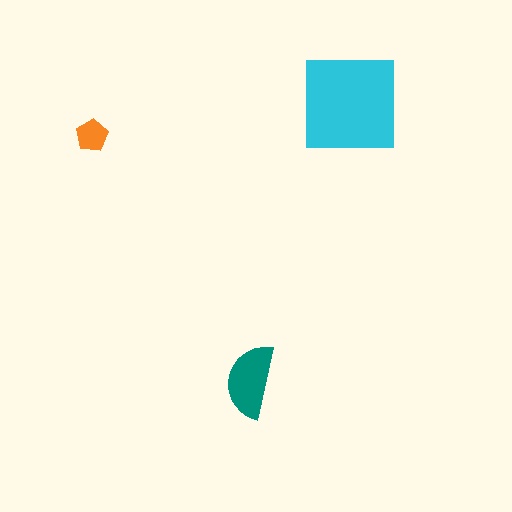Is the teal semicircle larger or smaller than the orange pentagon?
Larger.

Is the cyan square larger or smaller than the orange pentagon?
Larger.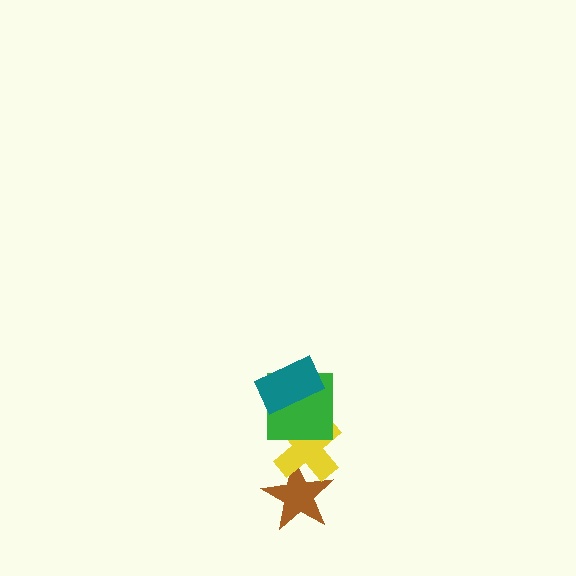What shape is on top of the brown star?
The yellow cross is on top of the brown star.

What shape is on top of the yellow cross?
The green square is on top of the yellow cross.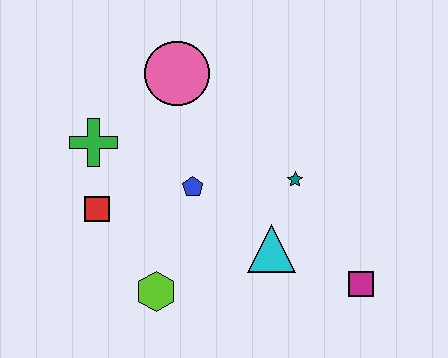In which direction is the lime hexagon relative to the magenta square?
The lime hexagon is to the left of the magenta square.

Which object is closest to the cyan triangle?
The teal star is closest to the cyan triangle.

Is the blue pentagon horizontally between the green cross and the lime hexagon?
No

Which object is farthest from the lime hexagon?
The pink circle is farthest from the lime hexagon.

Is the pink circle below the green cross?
No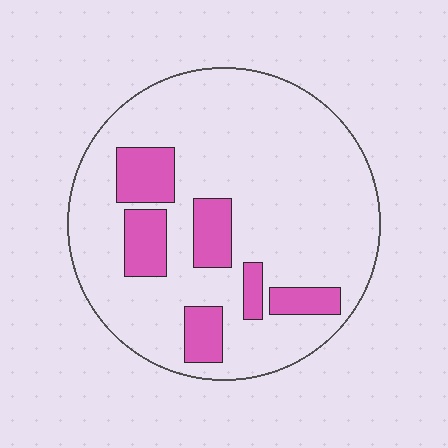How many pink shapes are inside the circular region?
6.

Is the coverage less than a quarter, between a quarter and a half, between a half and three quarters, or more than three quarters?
Less than a quarter.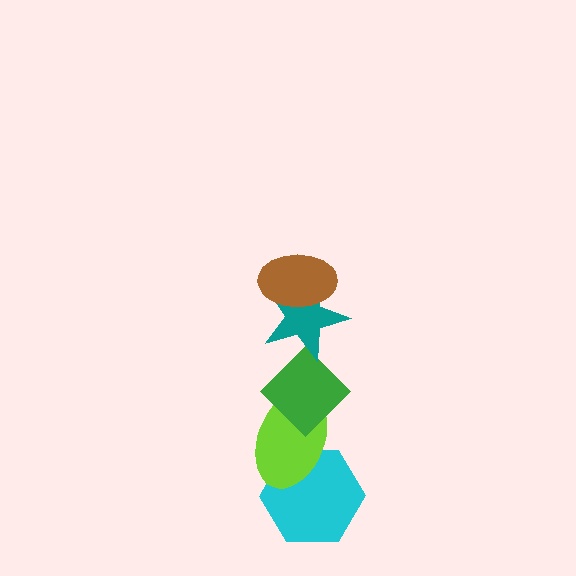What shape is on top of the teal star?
The brown ellipse is on top of the teal star.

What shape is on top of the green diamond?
The teal star is on top of the green diamond.